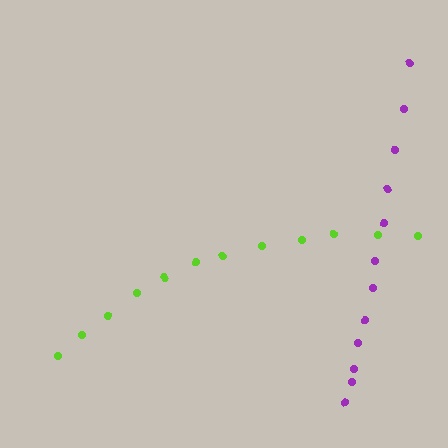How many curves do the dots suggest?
There are 2 distinct paths.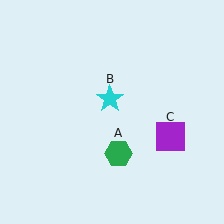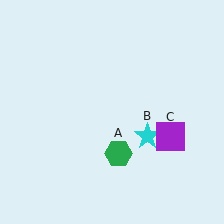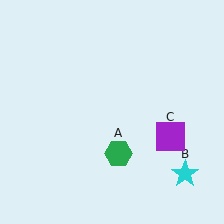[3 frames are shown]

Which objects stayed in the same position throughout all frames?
Green hexagon (object A) and purple square (object C) remained stationary.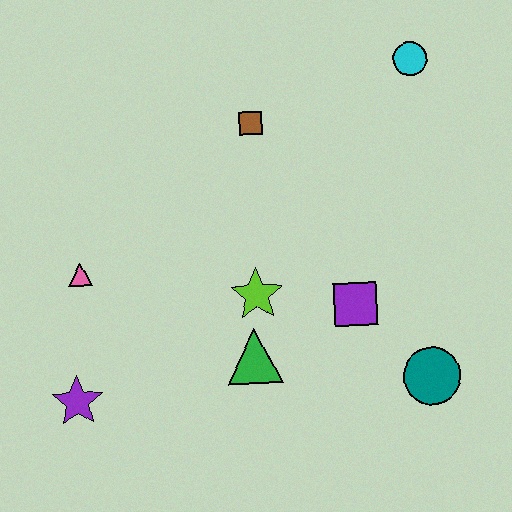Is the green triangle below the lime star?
Yes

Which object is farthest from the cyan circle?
The purple star is farthest from the cyan circle.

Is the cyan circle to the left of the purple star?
No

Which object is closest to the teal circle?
The purple square is closest to the teal circle.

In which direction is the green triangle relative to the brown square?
The green triangle is below the brown square.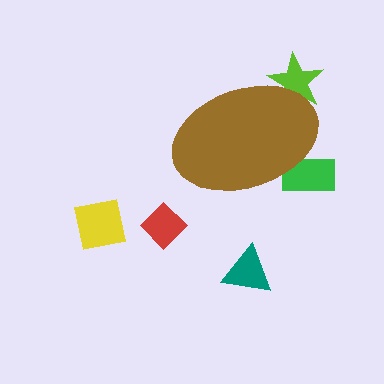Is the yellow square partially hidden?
No, the yellow square is fully visible.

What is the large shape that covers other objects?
A brown ellipse.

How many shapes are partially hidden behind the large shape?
2 shapes are partially hidden.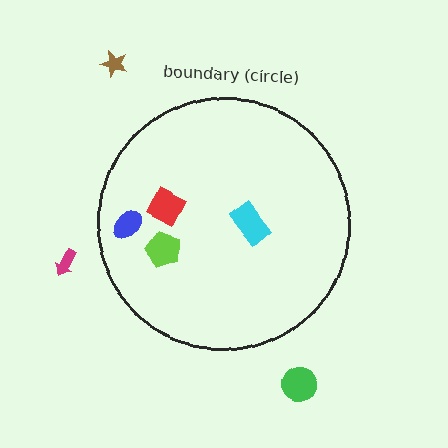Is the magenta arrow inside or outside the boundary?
Outside.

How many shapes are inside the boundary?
4 inside, 3 outside.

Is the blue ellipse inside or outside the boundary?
Inside.